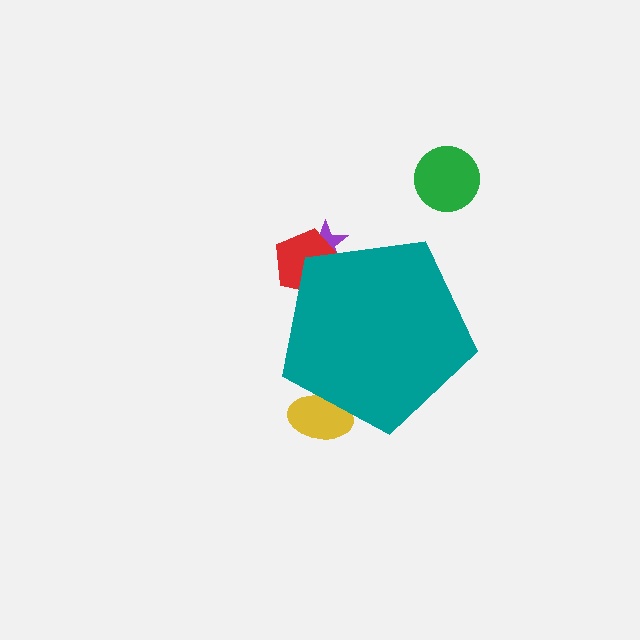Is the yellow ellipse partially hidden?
Yes, the yellow ellipse is partially hidden behind the teal pentagon.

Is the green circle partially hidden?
No, the green circle is fully visible.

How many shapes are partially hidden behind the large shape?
3 shapes are partially hidden.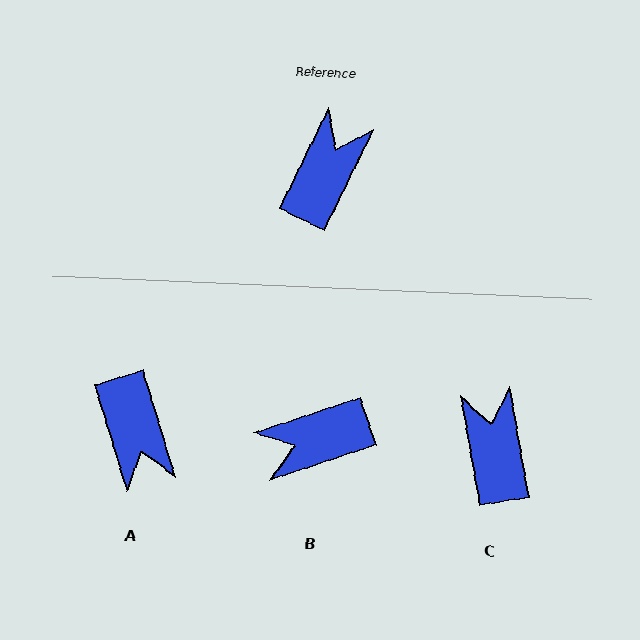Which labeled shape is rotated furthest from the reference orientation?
A, about 137 degrees away.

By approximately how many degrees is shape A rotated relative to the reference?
Approximately 137 degrees clockwise.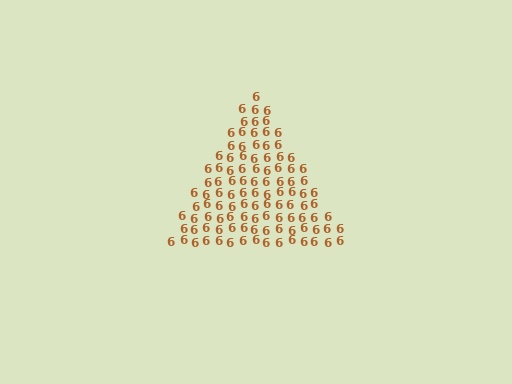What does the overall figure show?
The overall figure shows a triangle.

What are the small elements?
The small elements are digit 6's.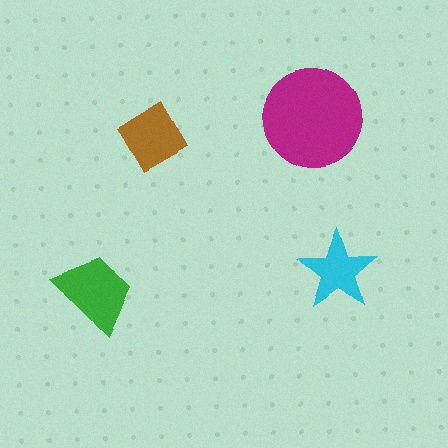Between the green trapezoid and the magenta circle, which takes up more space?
The magenta circle.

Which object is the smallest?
The cyan star.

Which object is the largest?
The magenta circle.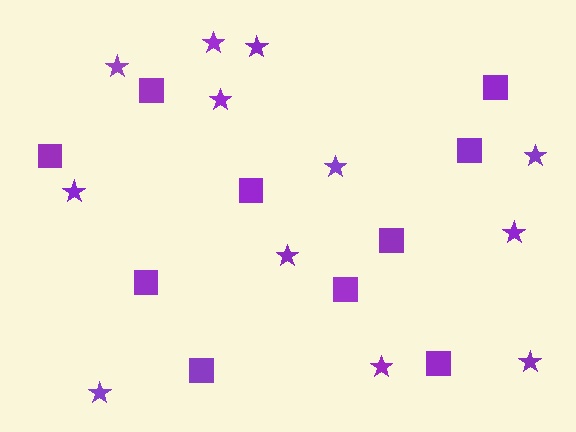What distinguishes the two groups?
There are 2 groups: one group of stars (12) and one group of squares (10).